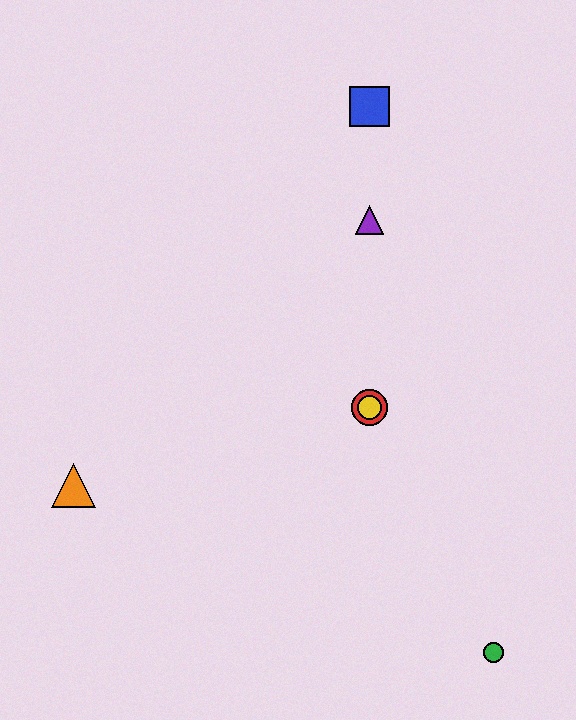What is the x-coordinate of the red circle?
The red circle is at x≈369.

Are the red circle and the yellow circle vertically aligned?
Yes, both are at x≈369.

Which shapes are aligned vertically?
The red circle, the blue square, the yellow circle, the purple triangle are aligned vertically.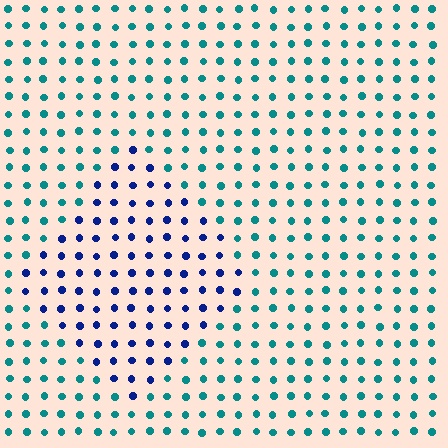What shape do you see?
I see a diamond.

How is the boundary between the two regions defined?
The boundary is defined purely by a slight shift in hue (about 51 degrees). Spacing, size, and orientation are identical on both sides.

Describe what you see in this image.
The image is filled with small teal elements in a uniform arrangement. A diamond-shaped region is visible where the elements are tinted to a slightly different hue, forming a subtle color boundary.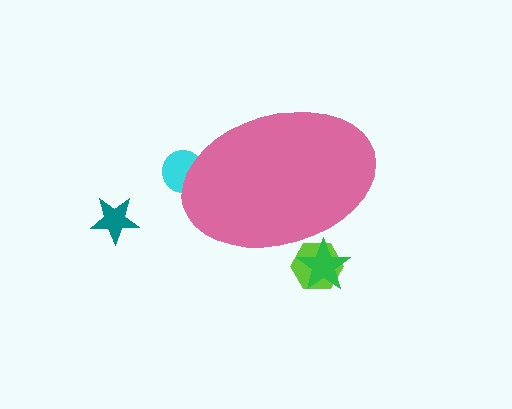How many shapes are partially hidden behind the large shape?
3 shapes are partially hidden.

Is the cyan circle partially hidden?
Yes, the cyan circle is partially hidden behind the pink ellipse.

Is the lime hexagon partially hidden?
Yes, the lime hexagon is partially hidden behind the pink ellipse.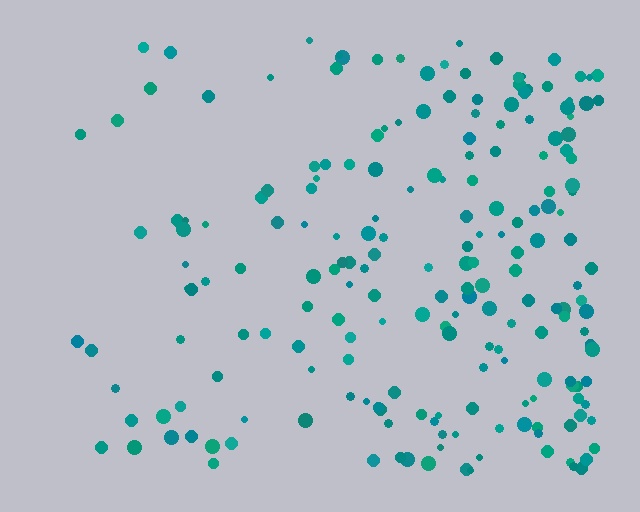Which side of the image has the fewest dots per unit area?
The left.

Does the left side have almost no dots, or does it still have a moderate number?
Still a moderate number, just noticeably fewer than the right.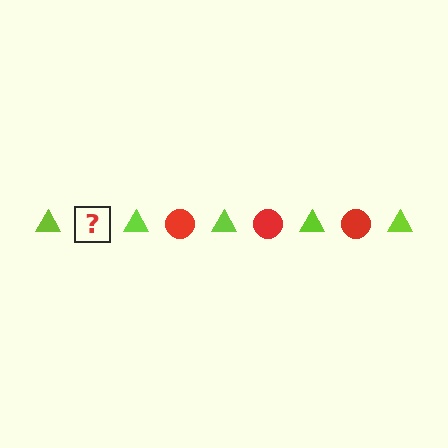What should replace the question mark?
The question mark should be replaced with a red circle.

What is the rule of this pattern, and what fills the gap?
The rule is that the pattern alternates between lime triangle and red circle. The gap should be filled with a red circle.